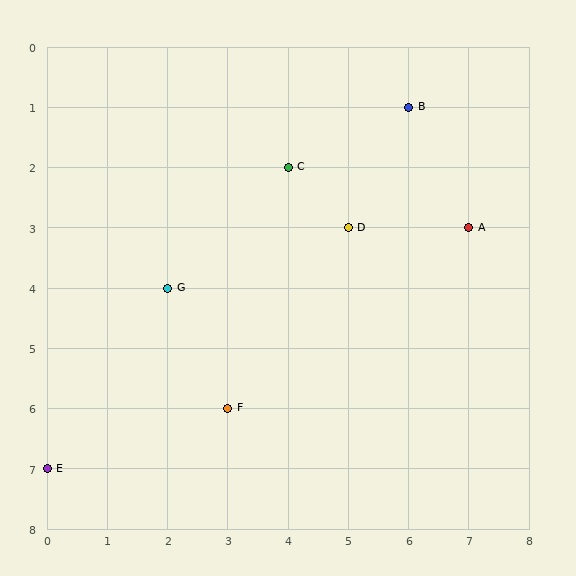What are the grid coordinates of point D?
Point D is at grid coordinates (5, 3).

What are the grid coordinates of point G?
Point G is at grid coordinates (2, 4).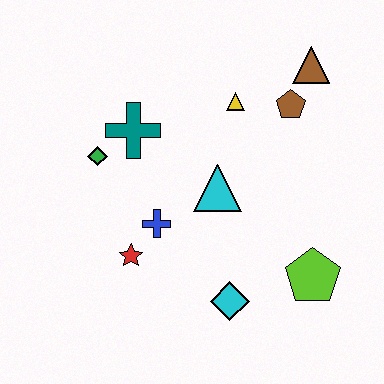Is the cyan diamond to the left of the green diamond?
No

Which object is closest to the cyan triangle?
The blue cross is closest to the cyan triangle.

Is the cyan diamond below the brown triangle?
Yes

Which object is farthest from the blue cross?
The brown triangle is farthest from the blue cross.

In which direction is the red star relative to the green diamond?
The red star is below the green diamond.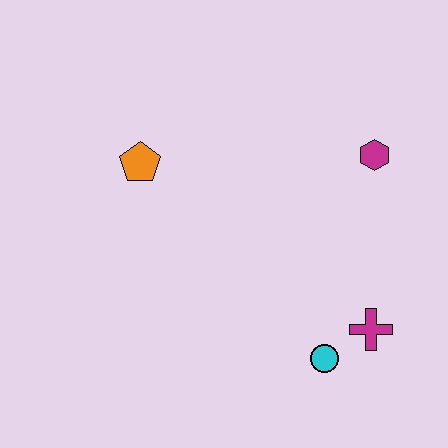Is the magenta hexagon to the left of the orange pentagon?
No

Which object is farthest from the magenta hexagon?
The orange pentagon is farthest from the magenta hexagon.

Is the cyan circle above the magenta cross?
No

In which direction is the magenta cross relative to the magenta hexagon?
The magenta cross is below the magenta hexagon.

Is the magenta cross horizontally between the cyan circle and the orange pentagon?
No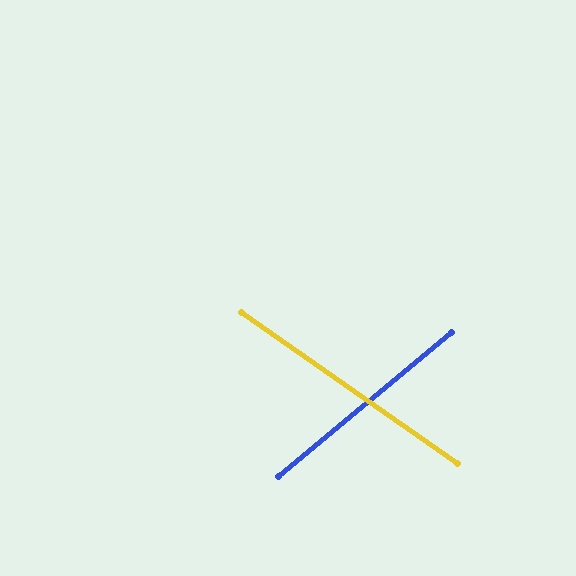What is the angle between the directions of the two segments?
Approximately 75 degrees.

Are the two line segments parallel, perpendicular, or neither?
Neither parallel nor perpendicular — they differ by about 75°.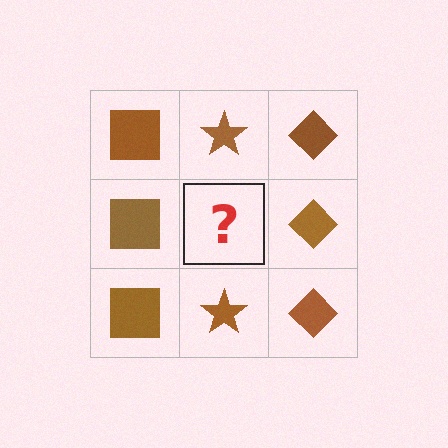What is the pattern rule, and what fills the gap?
The rule is that each column has a consistent shape. The gap should be filled with a brown star.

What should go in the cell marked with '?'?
The missing cell should contain a brown star.